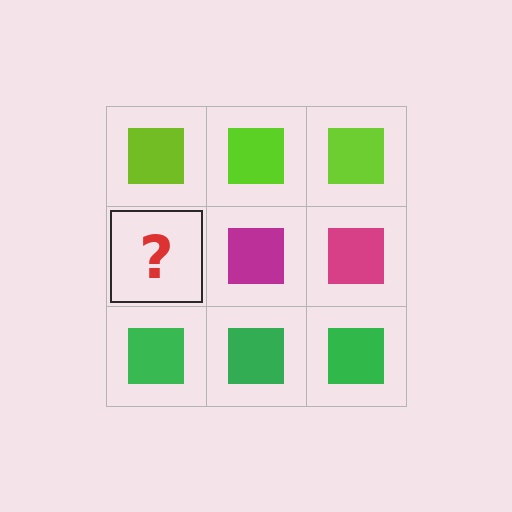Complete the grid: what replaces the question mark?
The question mark should be replaced with a magenta square.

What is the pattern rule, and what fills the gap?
The rule is that each row has a consistent color. The gap should be filled with a magenta square.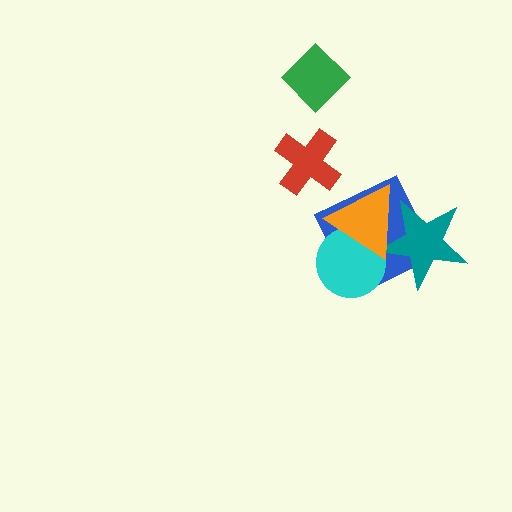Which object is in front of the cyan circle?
The orange triangle is in front of the cyan circle.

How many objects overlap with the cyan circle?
2 objects overlap with the cyan circle.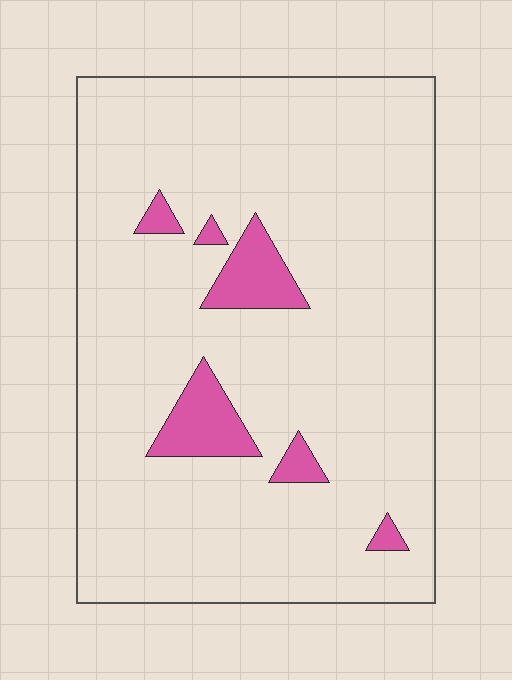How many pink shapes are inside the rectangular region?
6.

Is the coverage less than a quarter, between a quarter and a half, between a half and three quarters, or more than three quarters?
Less than a quarter.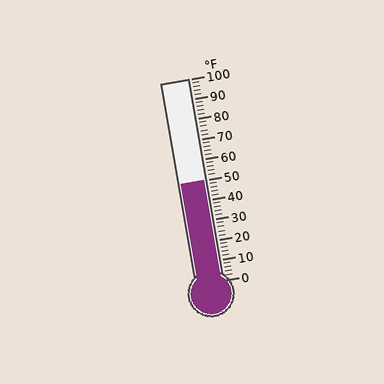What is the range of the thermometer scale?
The thermometer scale ranges from 0°F to 100°F.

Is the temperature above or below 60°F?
The temperature is below 60°F.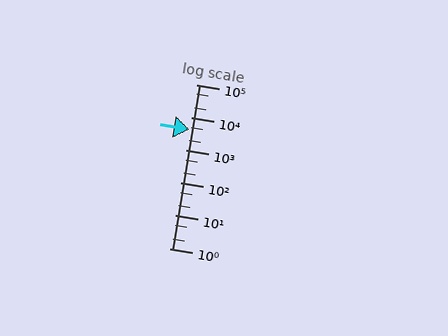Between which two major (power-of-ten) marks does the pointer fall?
The pointer is between 1000 and 10000.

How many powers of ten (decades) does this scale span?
The scale spans 5 decades, from 1 to 100000.